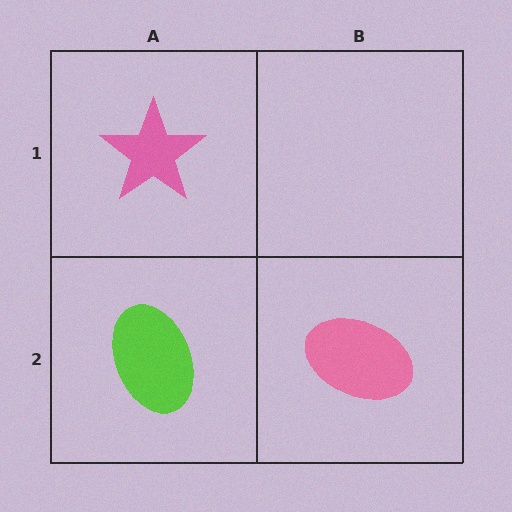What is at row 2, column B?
A pink ellipse.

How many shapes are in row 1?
1 shape.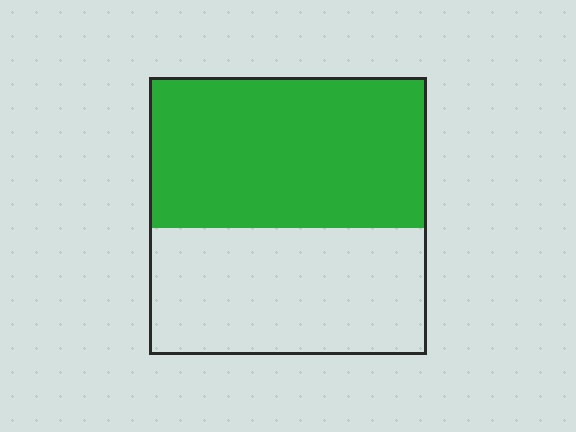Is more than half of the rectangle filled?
Yes.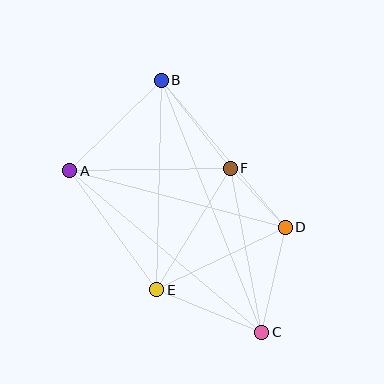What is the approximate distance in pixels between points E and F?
The distance between E and F is approximately 142 pixels.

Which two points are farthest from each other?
Points B and C are farthest from each other.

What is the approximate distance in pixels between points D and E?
The distance between D and E is approximately 143 pixels.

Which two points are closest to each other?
Points D and F are closest to each other.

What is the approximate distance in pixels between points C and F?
The distance between C and F is approximately 167 pixels.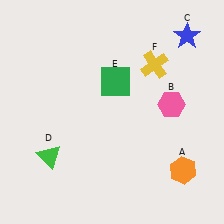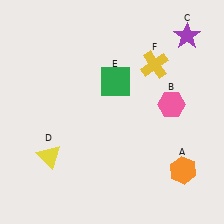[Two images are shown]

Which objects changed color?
C changed from blue to purple. D changed from green to yellow.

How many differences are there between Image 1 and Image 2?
There are 2 differences between the two images.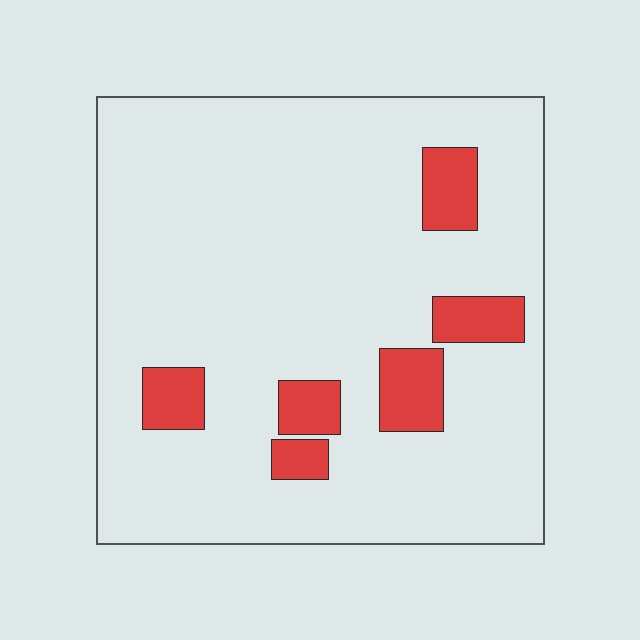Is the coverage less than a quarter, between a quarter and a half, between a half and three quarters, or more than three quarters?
Less than a quarter.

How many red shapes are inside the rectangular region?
6.